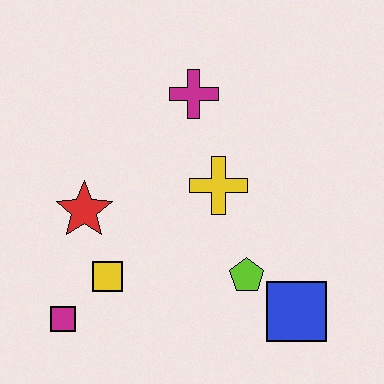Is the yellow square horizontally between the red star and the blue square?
Yes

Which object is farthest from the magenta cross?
The magenta square is farthest from the magenta cross.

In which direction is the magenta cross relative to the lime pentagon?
The magenta cross is above the lime pentagon.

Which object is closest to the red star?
The yellow square is closest to the red star.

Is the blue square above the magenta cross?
No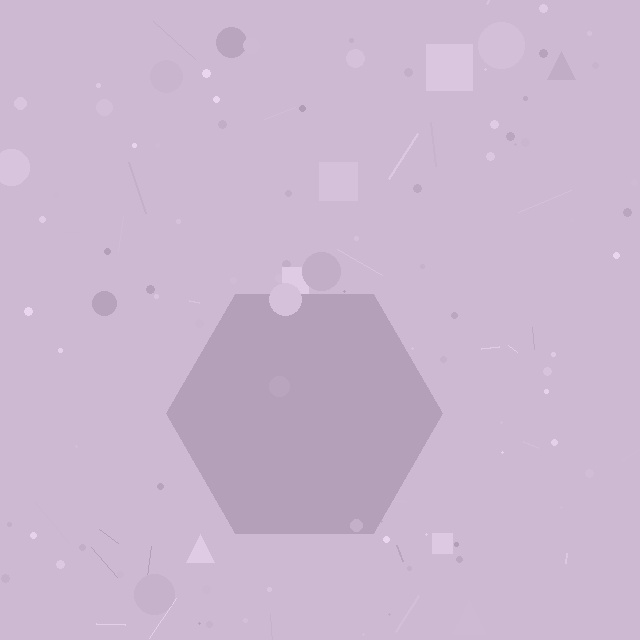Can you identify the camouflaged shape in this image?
The camouflaged shape is a hexagon.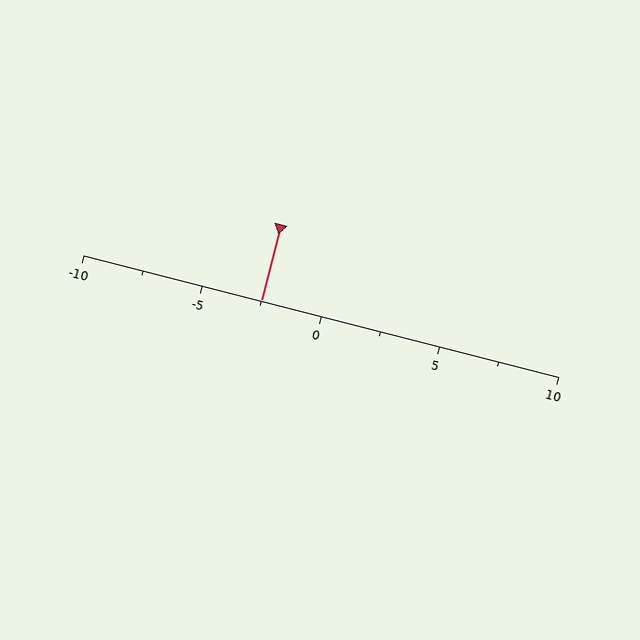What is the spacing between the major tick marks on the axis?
The major ticks are spaced 5 apart.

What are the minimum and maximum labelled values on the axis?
The axis runs from -10 to 10.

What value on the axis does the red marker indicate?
The marker indicates approximately -2.5.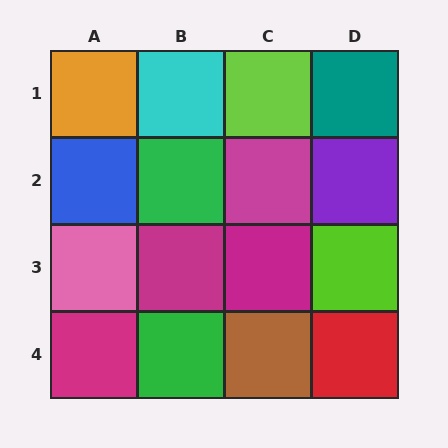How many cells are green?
2 cells are green.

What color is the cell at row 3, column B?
Magenta.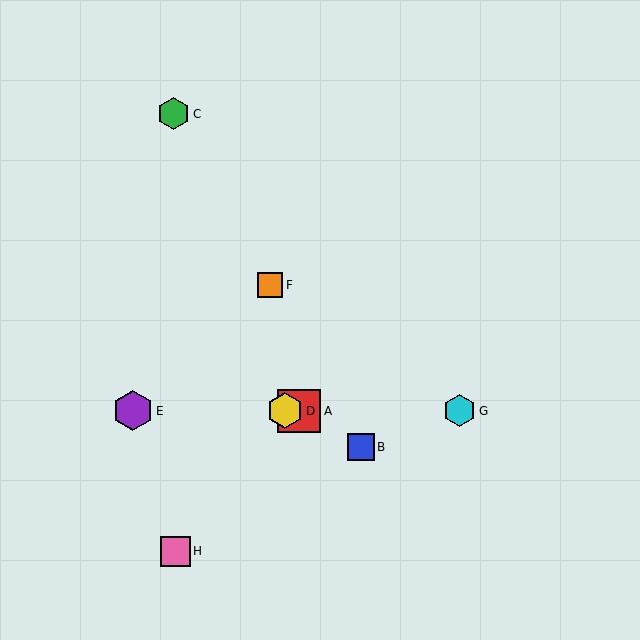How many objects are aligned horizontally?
4 objects (A, D, E, G) are aligned horizontally.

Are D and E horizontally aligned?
Yes, both are at y≈411.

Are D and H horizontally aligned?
No, D is at y≈411 and H is at y≈551.